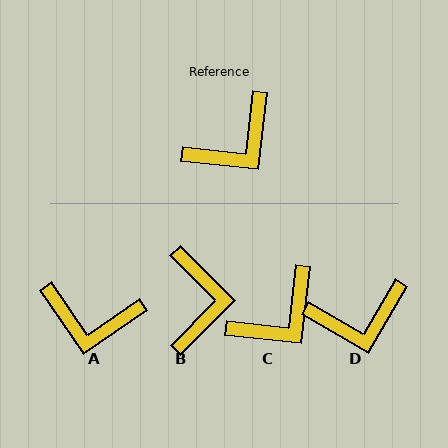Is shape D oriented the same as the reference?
No, it is off by about 24 degrees.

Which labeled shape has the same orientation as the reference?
C.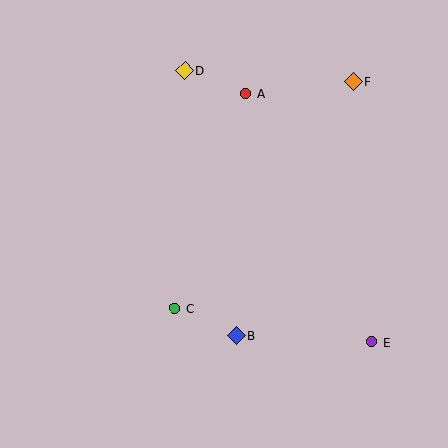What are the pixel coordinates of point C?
Point C is at (175, 309).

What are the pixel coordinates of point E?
Point E is at (371, 342).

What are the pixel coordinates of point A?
Point A is at (246, 94).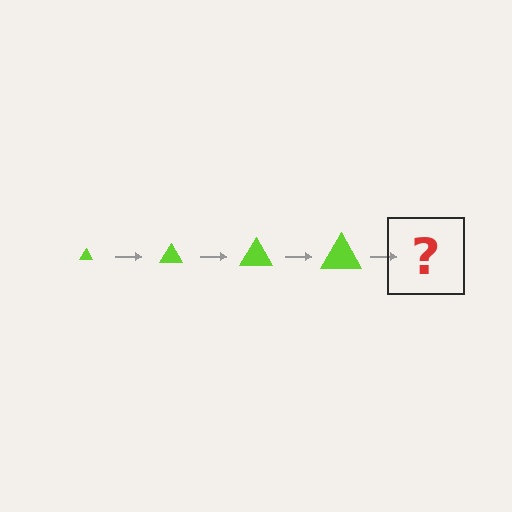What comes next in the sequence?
The next element should be a lime triangle, larger than the previous one.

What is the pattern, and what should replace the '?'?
The pattern is that the triangle gets progressively larger each step. The '?' should be a lime triangle, larger than the previous one.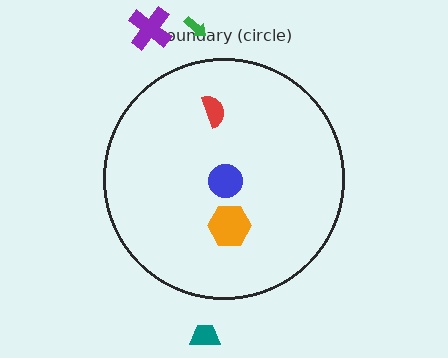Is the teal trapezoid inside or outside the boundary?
Outside.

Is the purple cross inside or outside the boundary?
Outside.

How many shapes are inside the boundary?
3 inside, 3 outside.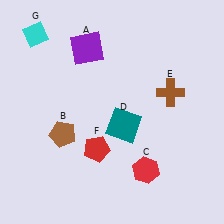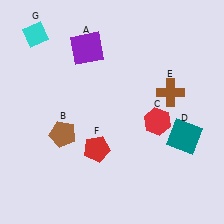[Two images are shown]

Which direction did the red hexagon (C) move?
The red hexagon (C) moved up.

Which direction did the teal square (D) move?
The teal square (D) moved right.